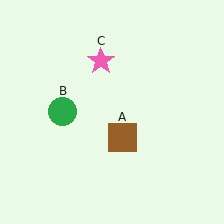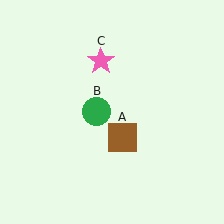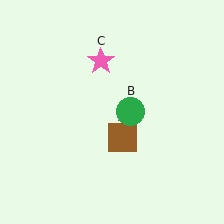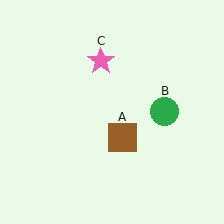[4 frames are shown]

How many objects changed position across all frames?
1 object changed position: green circle (object B).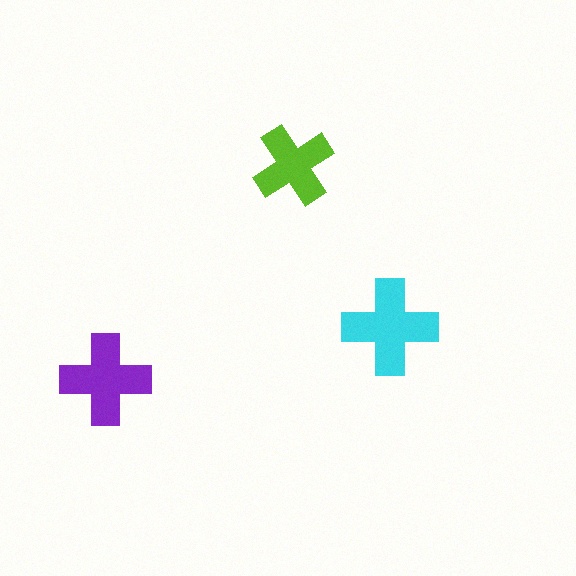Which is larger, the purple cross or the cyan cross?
The cyan one.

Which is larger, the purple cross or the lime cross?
The purple one.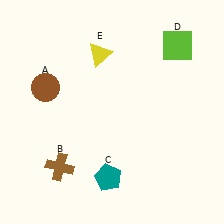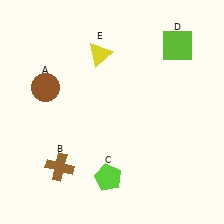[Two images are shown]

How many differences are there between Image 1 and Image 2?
There is 1 difference between the two images.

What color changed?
The pentagon (C) changed from teal in Image 1 to lime in Image 2.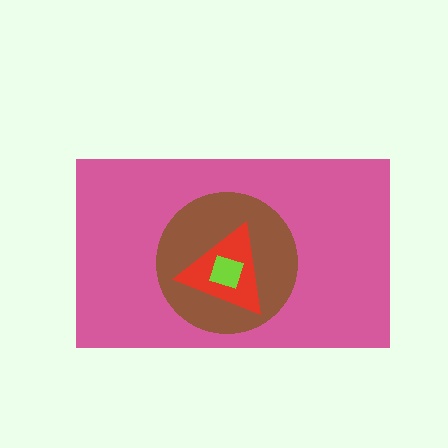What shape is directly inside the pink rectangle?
The brown circle.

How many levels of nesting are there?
4.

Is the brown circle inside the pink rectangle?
Yes.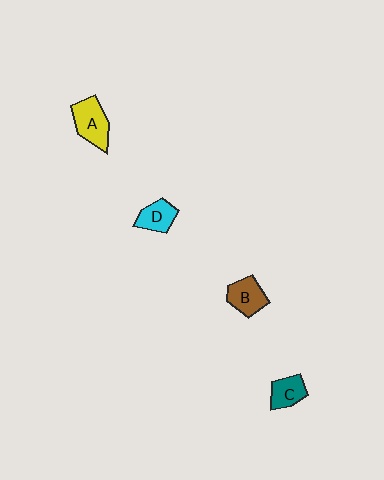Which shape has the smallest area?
Shape C (teal).